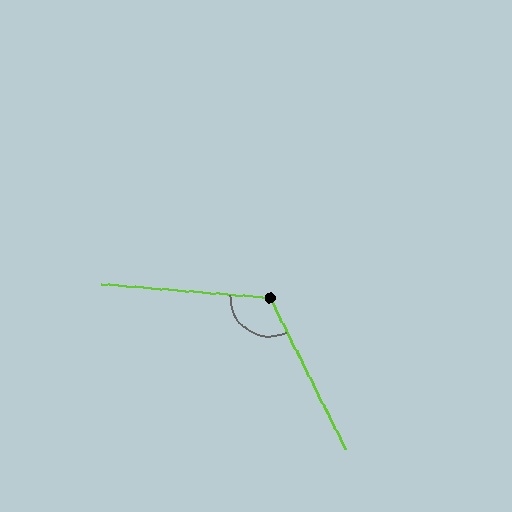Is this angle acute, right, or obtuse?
It is obtuse.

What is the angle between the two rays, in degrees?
Approximately 121 degrees.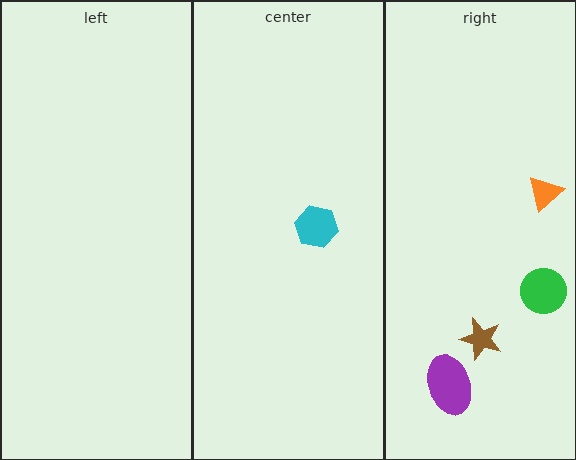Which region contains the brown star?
The right region.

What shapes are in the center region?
The cyan hexagon.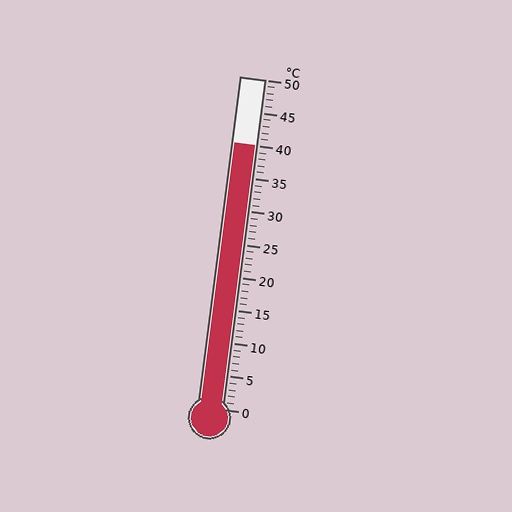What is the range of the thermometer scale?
The thermometer scale ranges from 0°C to 50°C.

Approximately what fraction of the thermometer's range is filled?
The thermometer is filled to approximately 80% of its range.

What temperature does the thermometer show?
The thermometer shows approximately 40°C.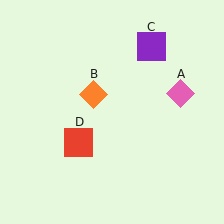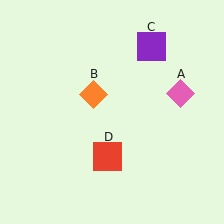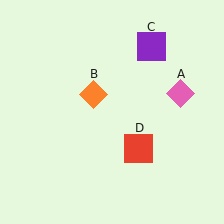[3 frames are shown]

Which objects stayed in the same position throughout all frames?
Pink diamond (object A) and orange diamond (object B) and purple square (object C) remained stationary.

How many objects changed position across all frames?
1 object changed position: red square (object D).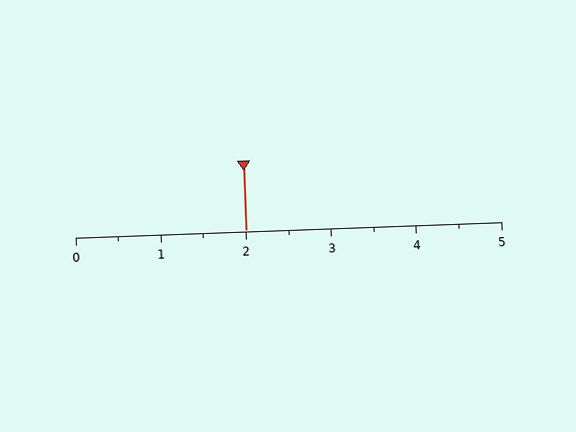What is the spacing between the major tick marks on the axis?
The major ticks are spaced 1 apart.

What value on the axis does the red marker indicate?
The marker indicates approximately 2.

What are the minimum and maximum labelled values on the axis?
The axis runs from 0 to 5.